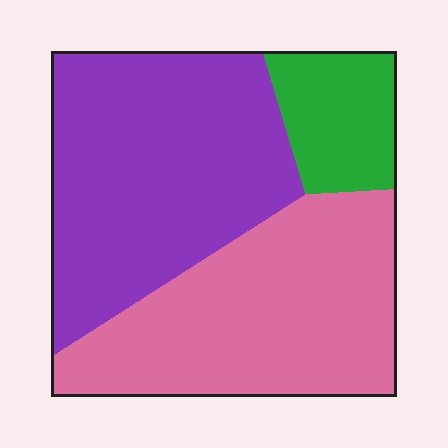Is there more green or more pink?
Pink.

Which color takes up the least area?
Green, at roughly 15%.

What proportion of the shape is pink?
Pink covers about 40% of the shape.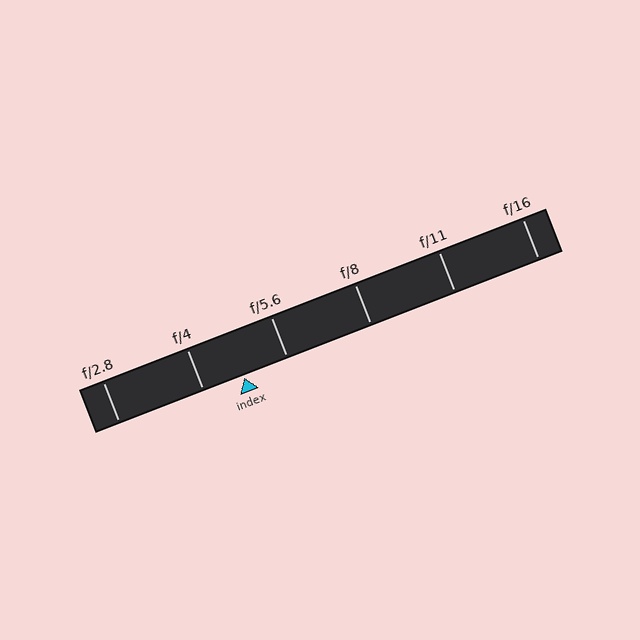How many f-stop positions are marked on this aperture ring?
There are 6 f-stop positions marked.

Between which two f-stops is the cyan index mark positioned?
The index mark is between f/4 and f/5.6.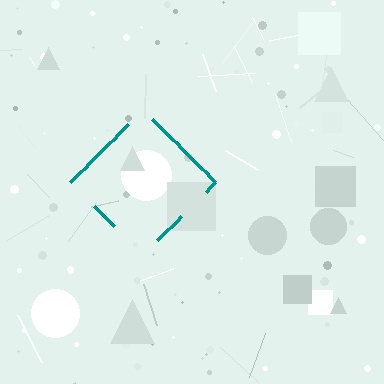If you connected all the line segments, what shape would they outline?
They would outline a diamond.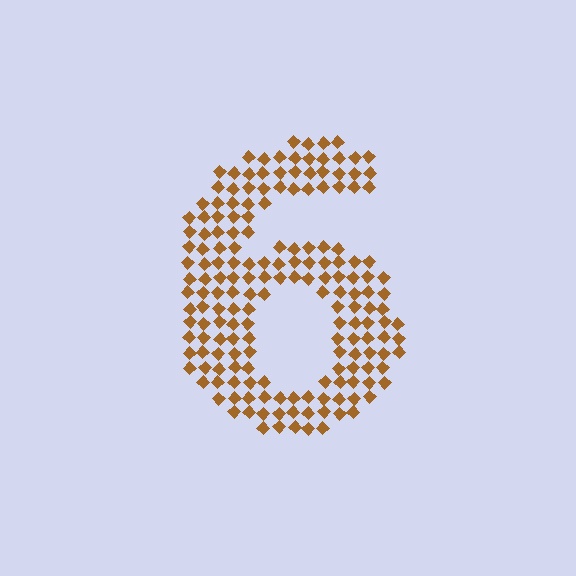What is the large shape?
The large shape is the digit 6.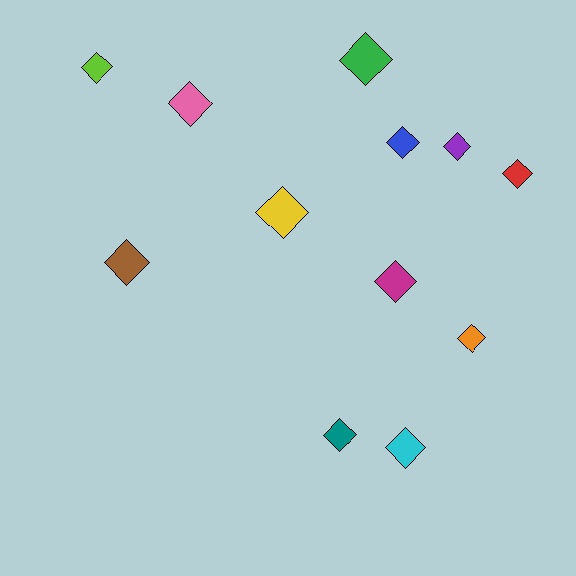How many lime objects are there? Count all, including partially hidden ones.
There is 1 lime object.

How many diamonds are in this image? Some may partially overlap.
There are 12 diamonds.